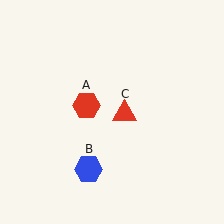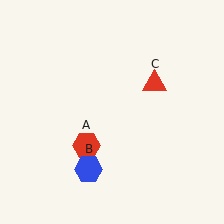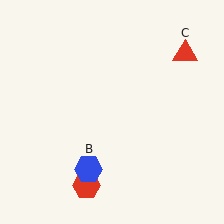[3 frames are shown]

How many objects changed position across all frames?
2 objects changed position: red hexagon (object A), red triangle (object C).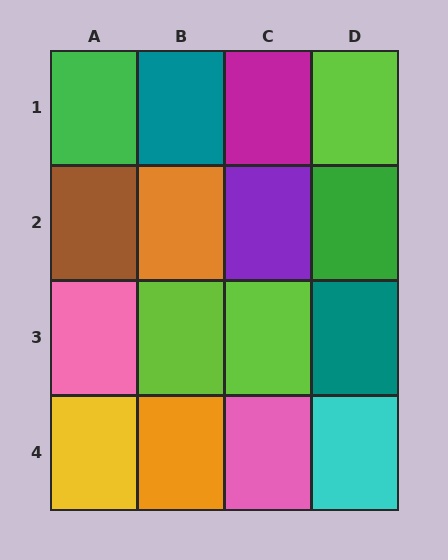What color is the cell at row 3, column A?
Pink.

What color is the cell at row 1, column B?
Teal.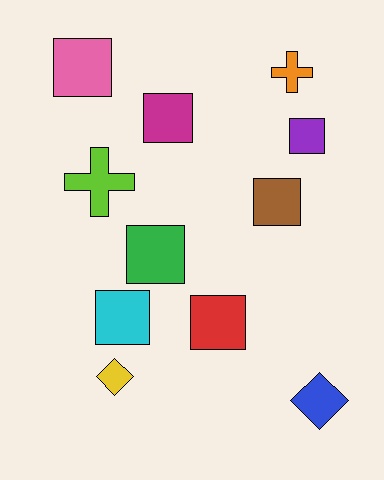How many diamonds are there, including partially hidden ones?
There are 2 diamonds.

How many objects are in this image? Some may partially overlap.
There are 11 objects.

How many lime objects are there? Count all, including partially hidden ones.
There is 1 lime object.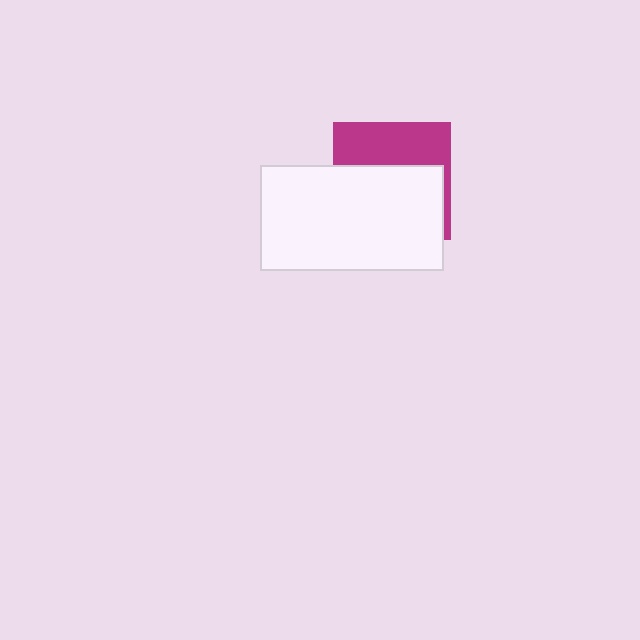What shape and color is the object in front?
The object in front is a white rectangle.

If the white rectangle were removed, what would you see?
You would see the complete magenta square.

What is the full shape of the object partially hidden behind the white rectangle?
The partially hidden object is a magenta square.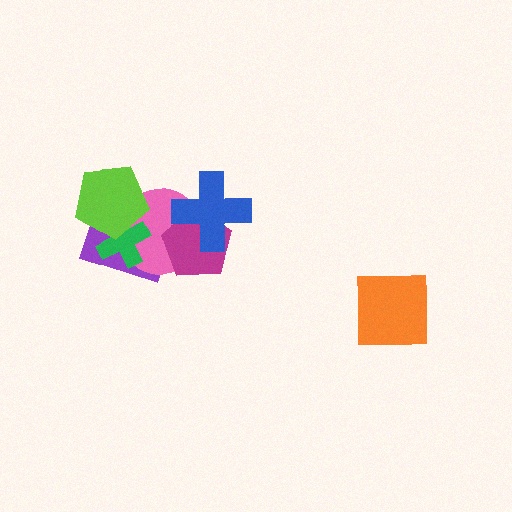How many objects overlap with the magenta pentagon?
3 objects overlap with the magenta pentagon.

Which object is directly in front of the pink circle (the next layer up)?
The green cross is directly in front of the pink circle.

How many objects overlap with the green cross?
3 objects overlap with the green cross.